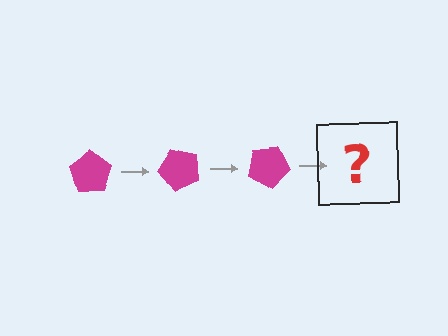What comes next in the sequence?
The next element should be a magenta pentagon rotated 150 degrees.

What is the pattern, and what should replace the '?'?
The pattern is that the pentagon rotates 50 degrees each step. The '?' should be a magenta pentagon rotated 150 degrees.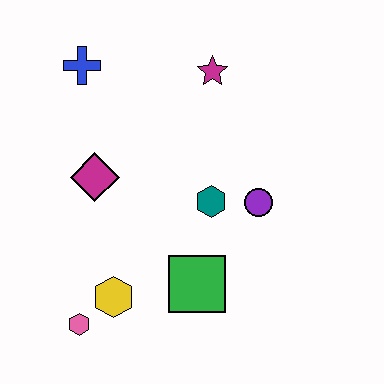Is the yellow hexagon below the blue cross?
Yes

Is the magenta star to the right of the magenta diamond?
Yes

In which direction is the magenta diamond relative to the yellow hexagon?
The magenta diamond is above the yellow hexagon.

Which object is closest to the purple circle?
The teal hexagon is closest to the purple circle.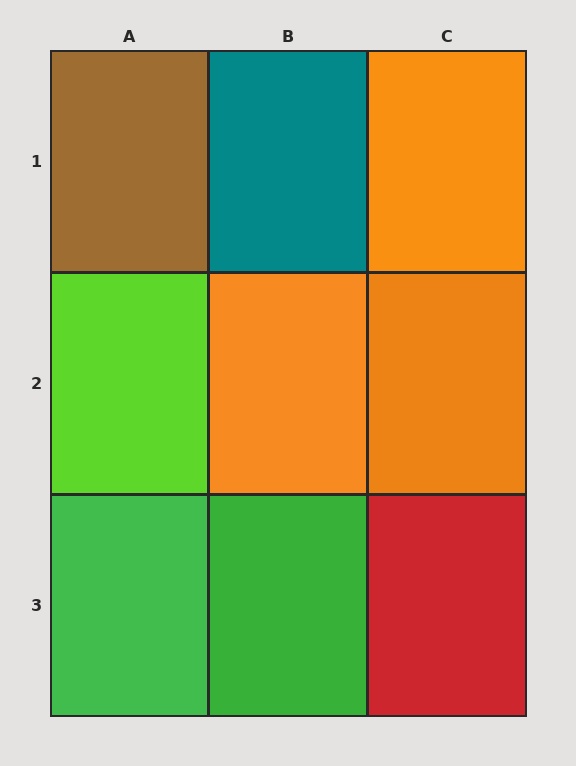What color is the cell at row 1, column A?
Brown.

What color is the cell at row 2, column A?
Lime.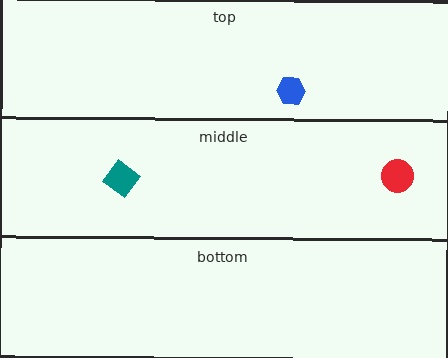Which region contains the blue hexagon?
The top region.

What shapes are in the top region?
The blue hexagon.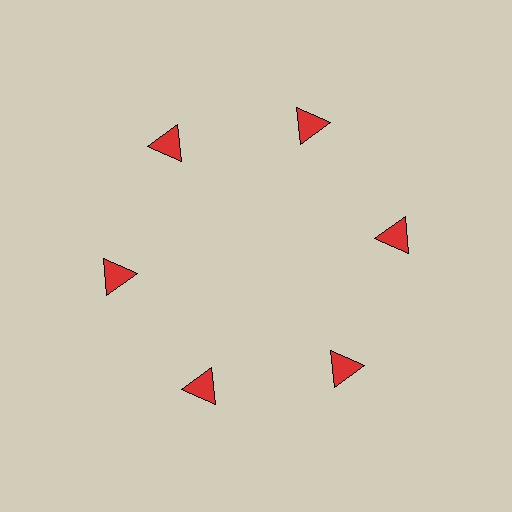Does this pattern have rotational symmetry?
Yes, this pattern has 6-fold rotational symmetry. It looks the same after rotating 60 degrees around the center.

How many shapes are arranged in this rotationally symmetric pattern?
There are 6 shapes, arranged in 6 groups of 1.